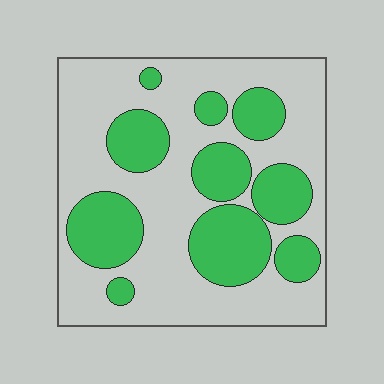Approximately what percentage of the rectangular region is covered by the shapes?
Approximately 35%.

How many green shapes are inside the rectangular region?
10.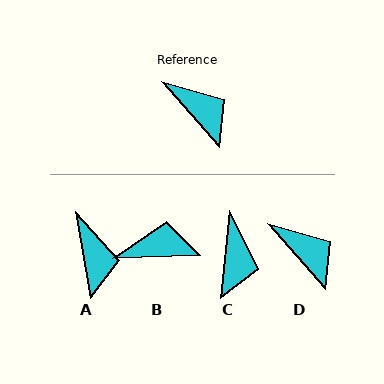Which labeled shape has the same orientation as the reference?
D.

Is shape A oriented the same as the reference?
No, it is off by about 32 degrees.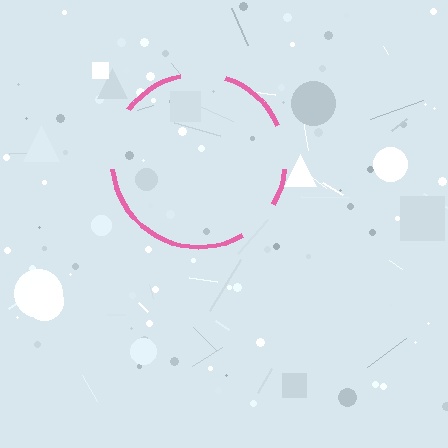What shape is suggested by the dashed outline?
The dashed outline suggests a circle.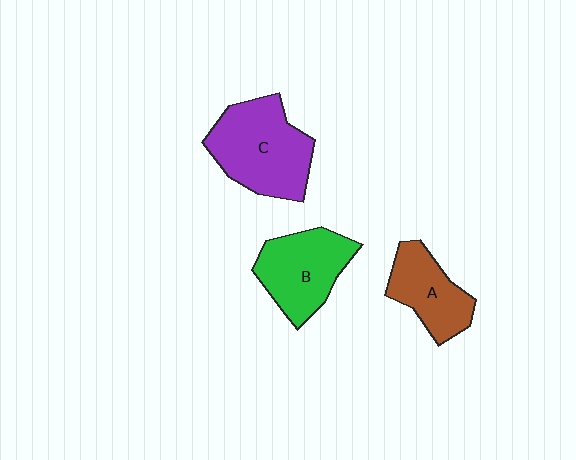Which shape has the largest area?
Shape C (purple).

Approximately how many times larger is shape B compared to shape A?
Approximately 1.2 times.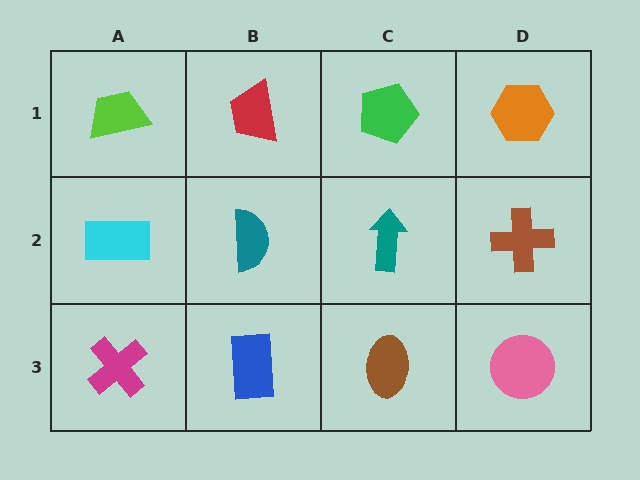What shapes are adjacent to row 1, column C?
A teal arrow (row 2, column C), a red trapezoid (row 1, column B), an orange hexagon (row 1, column D).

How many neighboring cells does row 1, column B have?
3.